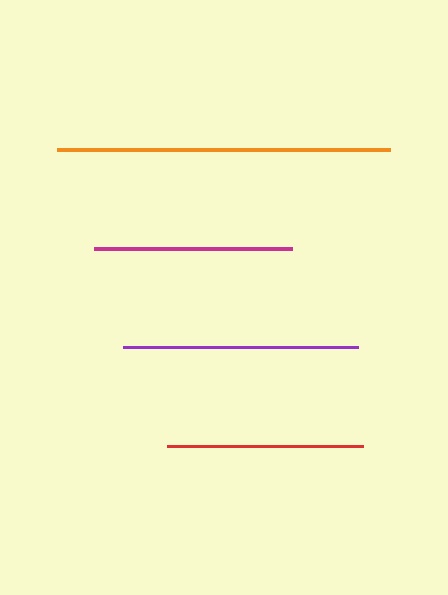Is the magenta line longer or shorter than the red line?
The magenta line is longer than the red line.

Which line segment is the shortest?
The red line is the shortest at approximately 195 pixels.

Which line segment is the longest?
The orange line is the longest at approximately 334 pixels.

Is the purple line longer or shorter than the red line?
The purple line is longer than the red line.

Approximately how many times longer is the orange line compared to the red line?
The orange line is approximately 1.7 times the length of the red line.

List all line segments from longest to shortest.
From longest to shortest: orange, purple, magenta, red.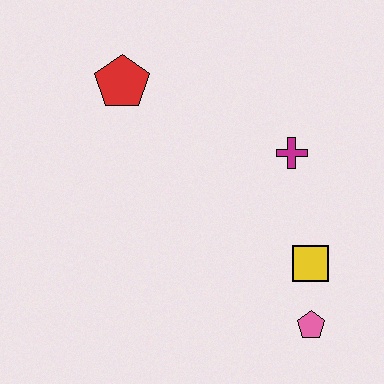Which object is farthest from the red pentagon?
The pink pentagon is farthest from the red pentagon.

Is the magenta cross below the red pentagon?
Yes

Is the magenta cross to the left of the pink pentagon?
Yes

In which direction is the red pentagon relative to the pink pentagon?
The red pentagon is above the pink pentagon.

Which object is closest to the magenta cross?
The yellow square is closest to the magenta cross.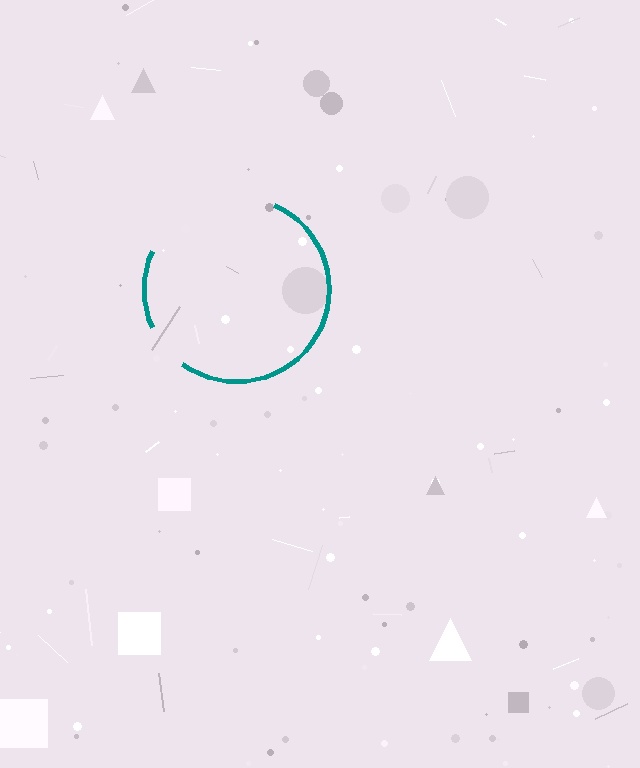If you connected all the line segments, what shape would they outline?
They would outline a circle.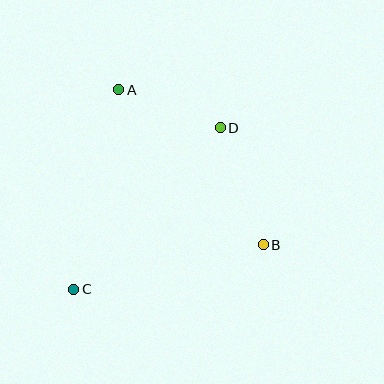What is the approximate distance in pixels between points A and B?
The distance between A and B is approximately 212 pixels.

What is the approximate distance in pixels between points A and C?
The distance between A and C is approximately 204 pixels.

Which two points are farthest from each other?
Points C and D are farthest from each other.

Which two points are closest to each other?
Points A and D are closest to each other.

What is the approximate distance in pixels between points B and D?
The distance between B and D is approximately 125 pixels.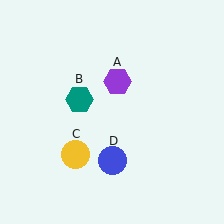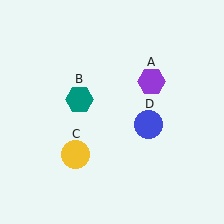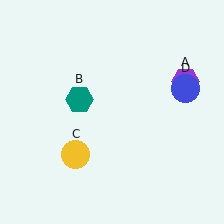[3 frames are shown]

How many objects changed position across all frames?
2 objects changed position: purple hexagon (object A), blue circle (object D).